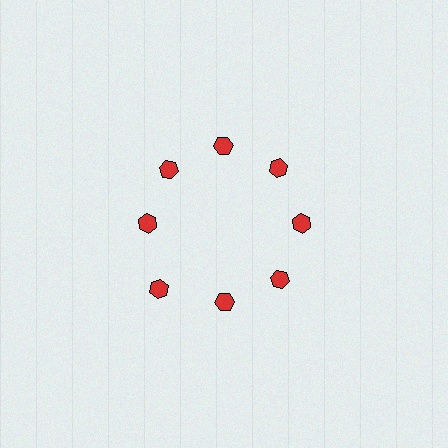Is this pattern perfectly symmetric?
No. The 8 red hexagons are arranged in a ring, but one element near the 8 o'clock position is pushed outward from the center, breaking the 8-fold rotational symmetry.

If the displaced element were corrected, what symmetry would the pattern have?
It would have 8-fold rotational symmetry — the pattern would map onto itself every 45 degrees.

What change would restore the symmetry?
The symmetry would be restored by moving it inward, back onto the ring so that all 8 hexagons sit at equal angles and equal distance from the center.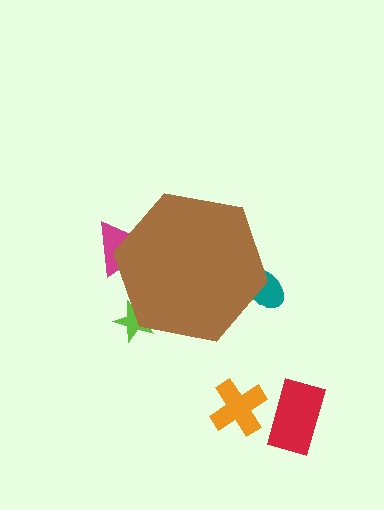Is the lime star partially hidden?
Yes, the lime star is partially hidden behind the brown hexagon.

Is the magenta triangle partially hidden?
Yes, the magenta triangle is partially hidden behind the brown hexagon.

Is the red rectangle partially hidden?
No, the red rectangle is fully visible.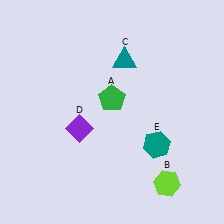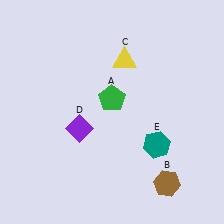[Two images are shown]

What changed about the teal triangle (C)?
In Image 1, C is teal. In Image 2, it changed to yellow.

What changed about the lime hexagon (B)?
In Image 1, B is lime. In Image 2, it changed to brown.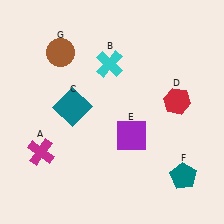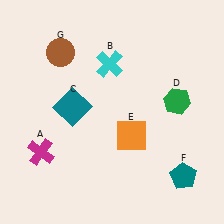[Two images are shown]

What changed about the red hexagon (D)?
In Image 1, D is red. In Image 2, it changed to green.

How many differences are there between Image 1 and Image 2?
There are 2 differences between the two images.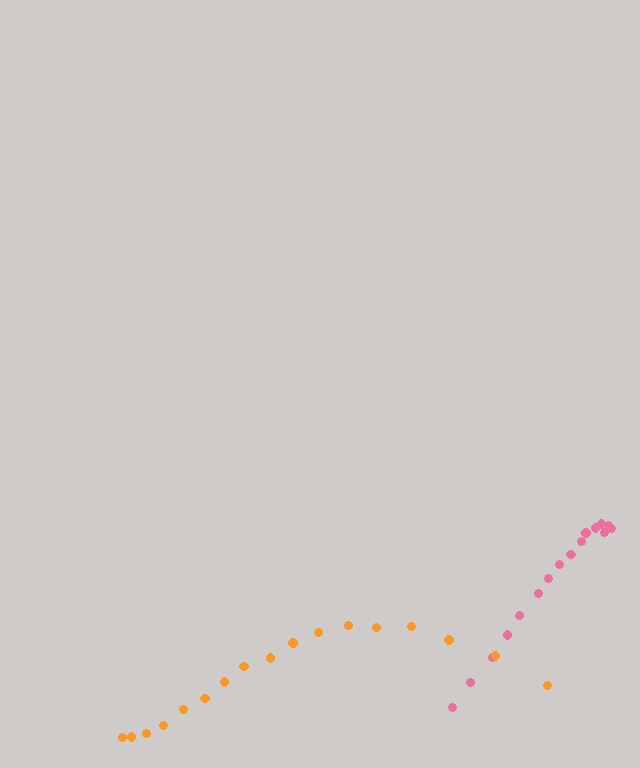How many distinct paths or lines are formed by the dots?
There are 2 distinct paths.